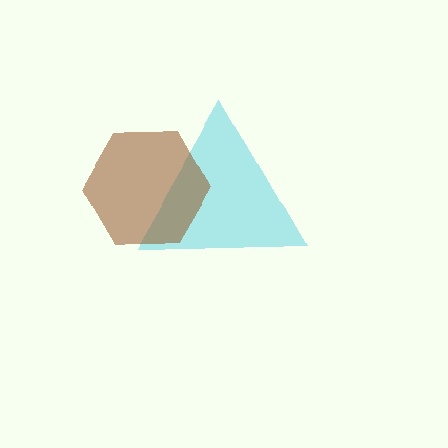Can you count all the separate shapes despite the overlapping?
Yes, there are 2 separate shapes.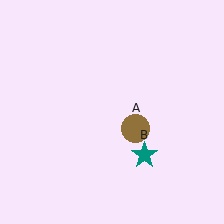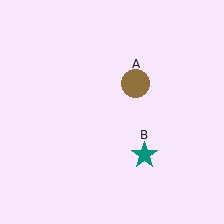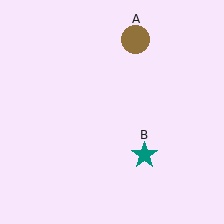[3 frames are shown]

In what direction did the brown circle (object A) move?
The brown circle (object A) moved up.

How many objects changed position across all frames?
1 object changed position: brown circle (object A).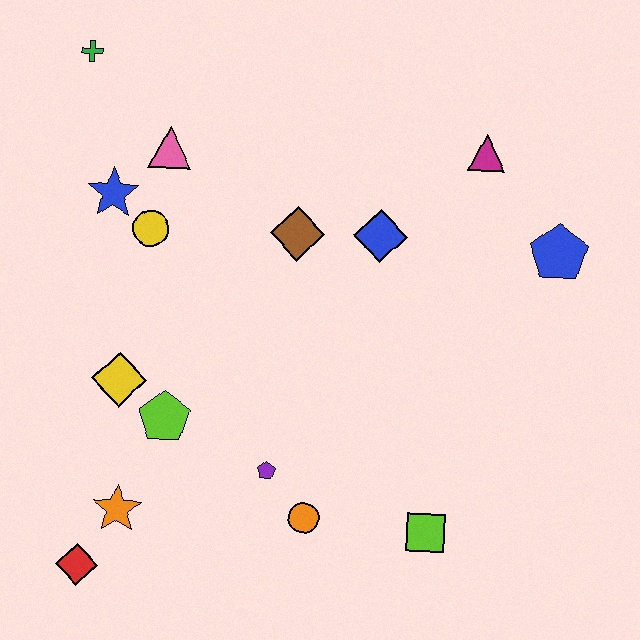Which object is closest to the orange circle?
The purple pentagon is closest to the orange circle.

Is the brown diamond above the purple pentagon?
Yes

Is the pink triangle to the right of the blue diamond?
No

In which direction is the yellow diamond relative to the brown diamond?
The yellow diamond is to the left of the brown diamond.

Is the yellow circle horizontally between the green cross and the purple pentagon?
Yes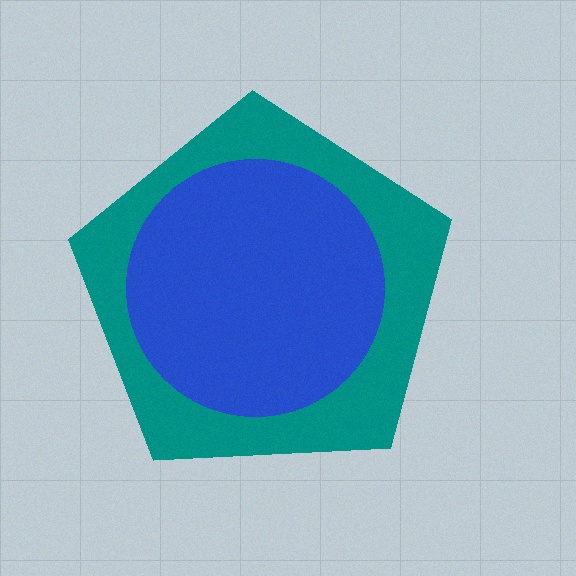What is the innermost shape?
The blue circle.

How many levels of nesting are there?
2.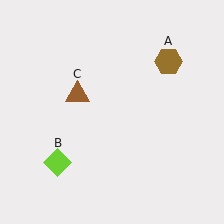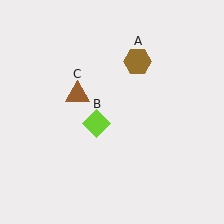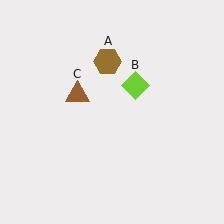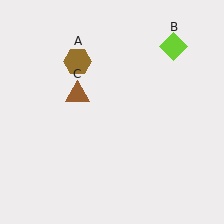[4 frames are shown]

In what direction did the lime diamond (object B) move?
The lime diamond (object B) moved up and to the right.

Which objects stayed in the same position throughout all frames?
Brown triangle (object C) remained stationary.